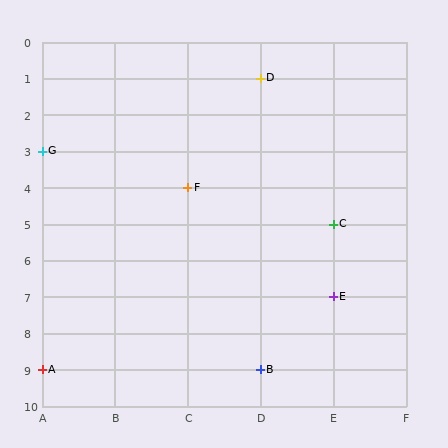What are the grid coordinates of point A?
Point A is at grid coordinates (A, 9).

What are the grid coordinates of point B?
Point B is at grid coordinates (D, 9).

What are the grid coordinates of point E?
Point E is at grid coordinates (E, 7).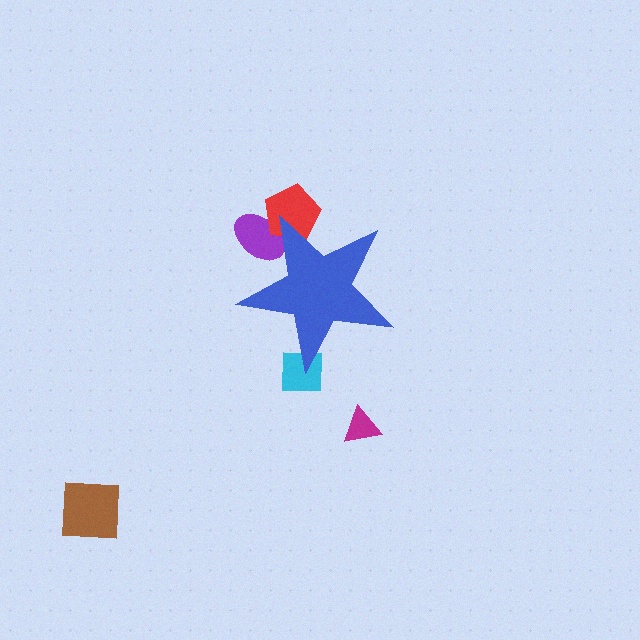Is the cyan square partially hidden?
Yes, the cyan square is partially hidden behind the blue star.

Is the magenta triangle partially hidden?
No, the magenta triangle is fully visible.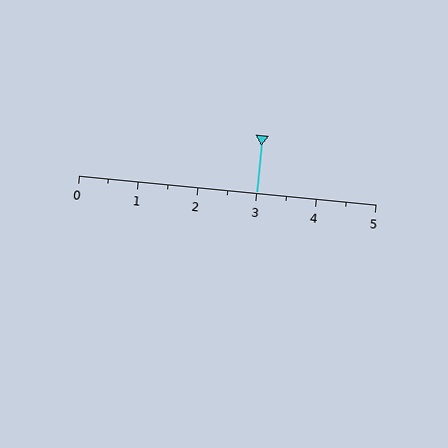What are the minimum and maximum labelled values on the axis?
The axis runs from 0 to 5.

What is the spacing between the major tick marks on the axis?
The major ticks are spaced 1 apart.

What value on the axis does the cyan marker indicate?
The marker indicates approximately 3.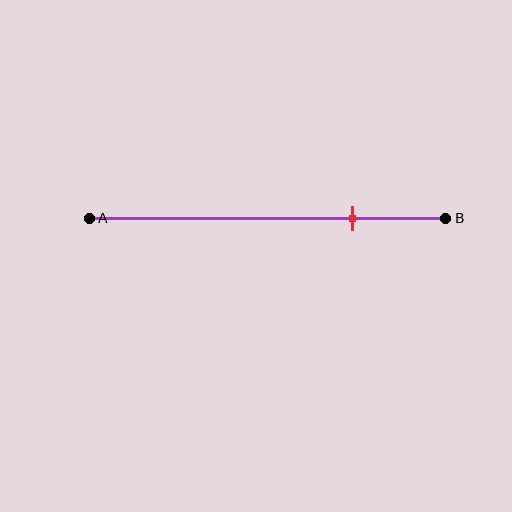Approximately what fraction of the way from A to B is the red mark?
The red mark is approximately 75% of the way from A to B.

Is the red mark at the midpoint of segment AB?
No, the mark is at about 75% from A, not at the 50% midpoint.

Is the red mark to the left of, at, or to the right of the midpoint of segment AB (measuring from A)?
The red mark is to the right of the midpoint of segment AB.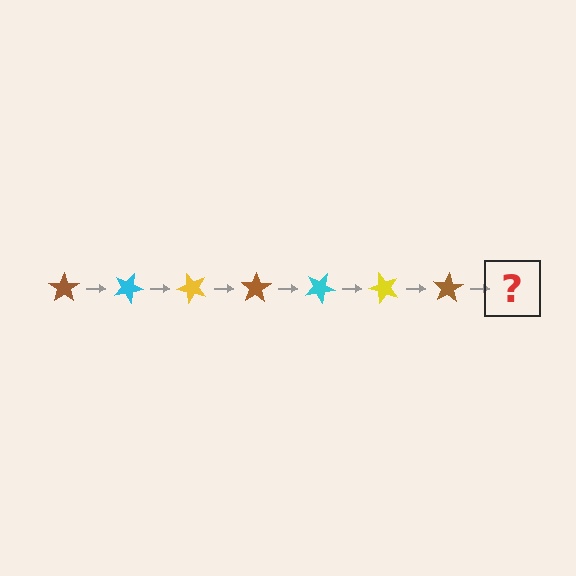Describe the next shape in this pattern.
It should be a cyan star, rotated 175 degrees from the start.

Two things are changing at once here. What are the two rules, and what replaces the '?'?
The two rules are that it rotates 25 degrees each step and the color cycles through brown, cyan, and yellow. The '?' should be a cyan star, rotated 175 degrees from the start.